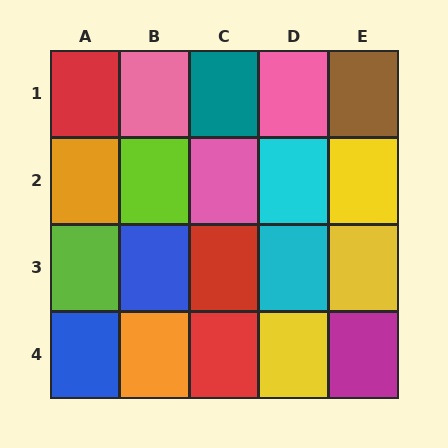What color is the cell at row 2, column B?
Lime.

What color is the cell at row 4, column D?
Yellow.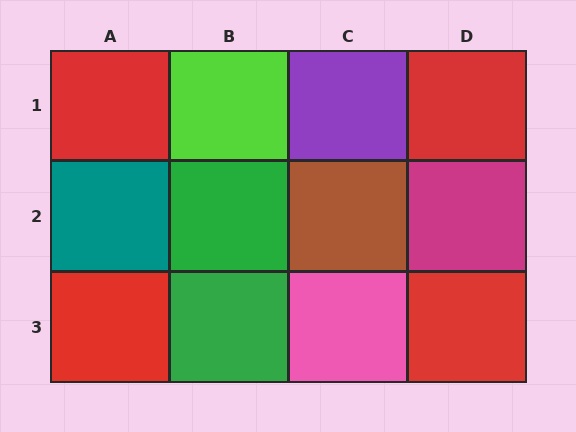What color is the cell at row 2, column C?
Brown.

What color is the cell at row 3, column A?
Red.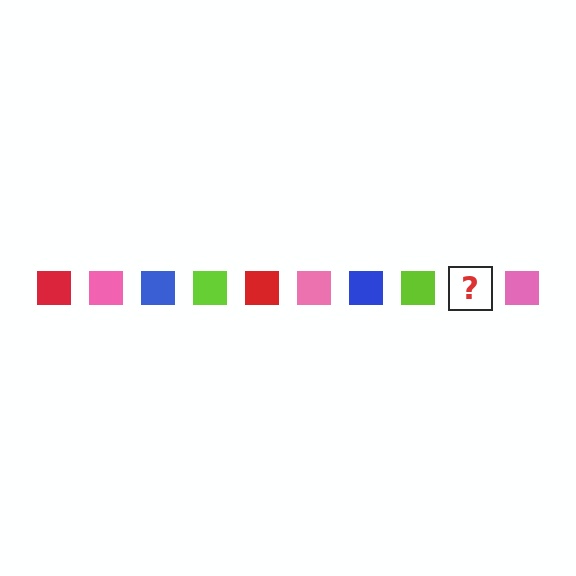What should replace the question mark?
The question mark should be replaced with a red square.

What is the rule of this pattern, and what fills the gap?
The rule is that the pattern cycles through red, pink, blue, lime squares. The gap should be filled with a red square.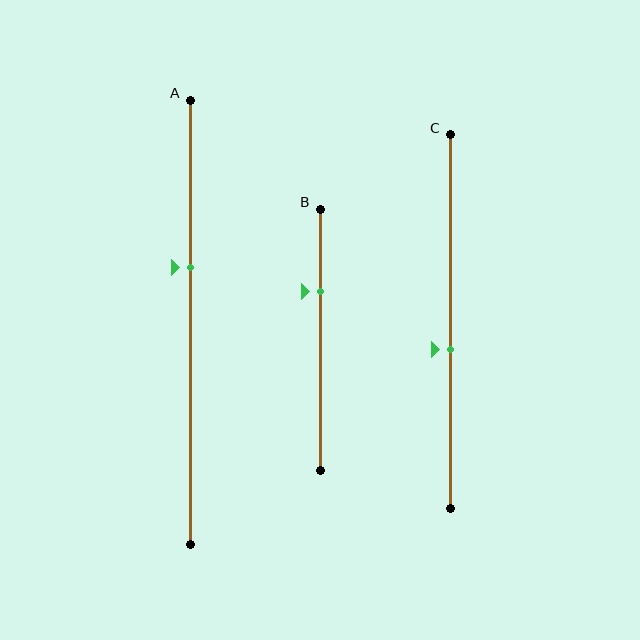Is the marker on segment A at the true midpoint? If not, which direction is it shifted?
No, the marker on segment A is shifted upward by about 12% of the segment length.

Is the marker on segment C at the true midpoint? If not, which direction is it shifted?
No, the marker on segment C is shifted downward by about 7% of the segment length.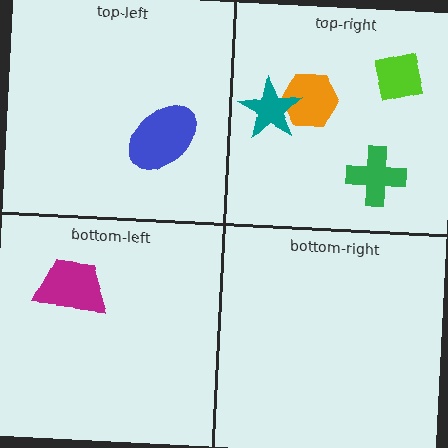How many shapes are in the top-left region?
1.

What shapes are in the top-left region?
The blue ellipse.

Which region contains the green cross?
The top-right region.